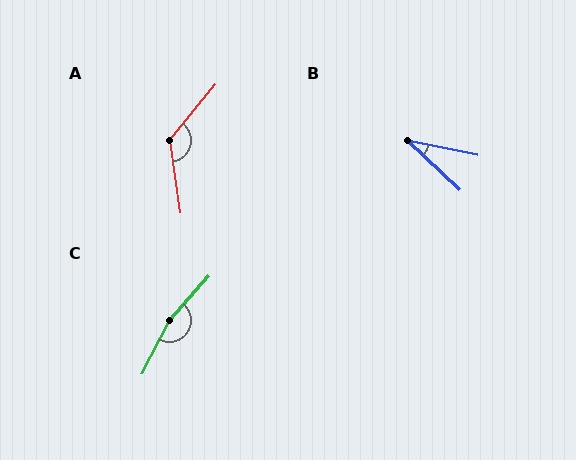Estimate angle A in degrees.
Approximately 133 degrees.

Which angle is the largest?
C, at approximately 165 degrees.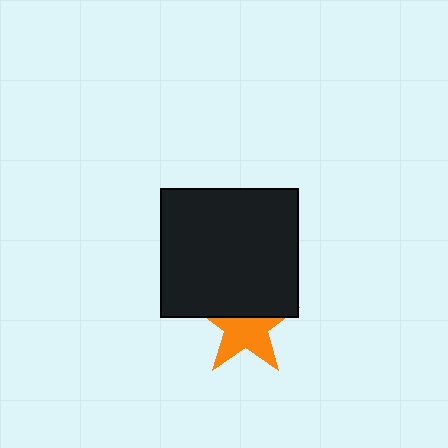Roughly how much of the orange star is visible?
About half of it is visible (roughly 60%).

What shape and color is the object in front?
The object in front is a black rectangle.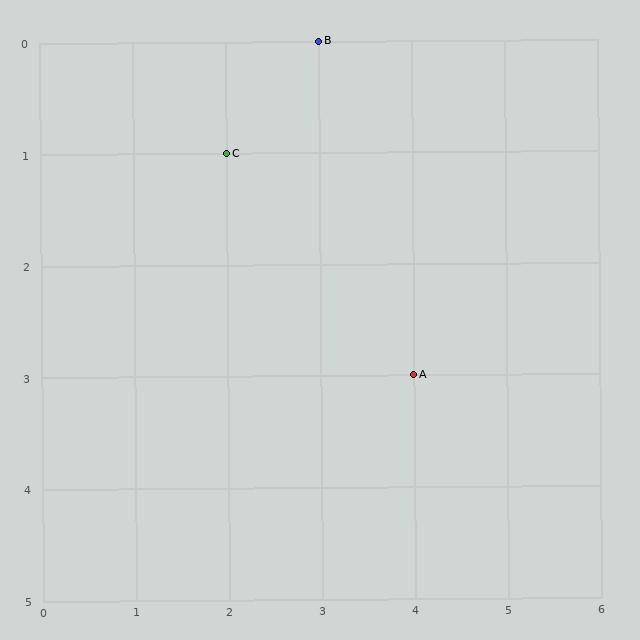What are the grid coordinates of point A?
Point A is at grid coordinates (4, 3).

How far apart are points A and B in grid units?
Points A and B are 1 column and 3 rows apart (about 3.2 grid units diagonally).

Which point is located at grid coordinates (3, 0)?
Point B is at (3, 0).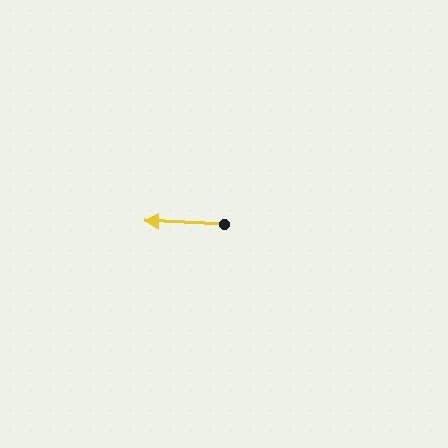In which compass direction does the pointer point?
West.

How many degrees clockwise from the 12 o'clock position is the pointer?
Approximately 273 degrees.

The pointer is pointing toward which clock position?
Roughly 9 o'clock.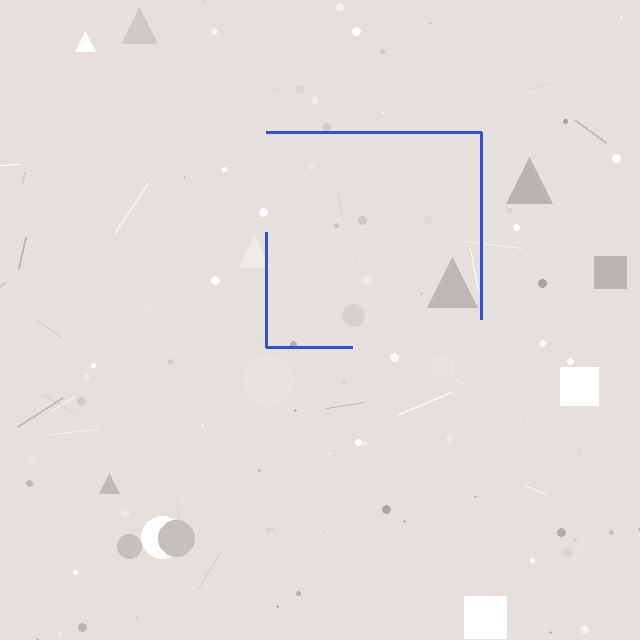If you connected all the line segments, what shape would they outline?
They would outline a square.